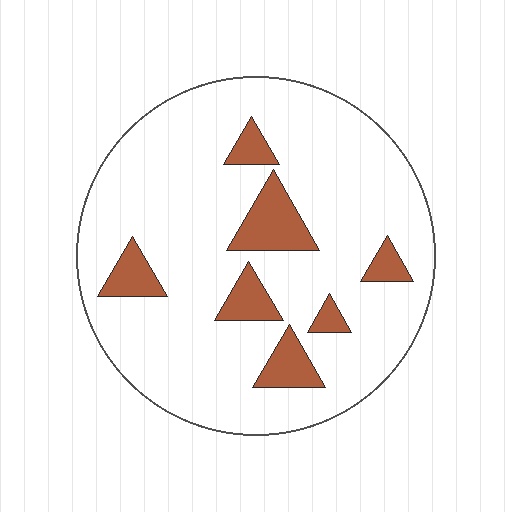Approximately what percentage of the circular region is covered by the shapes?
Approximately 15%.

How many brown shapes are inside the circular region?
7.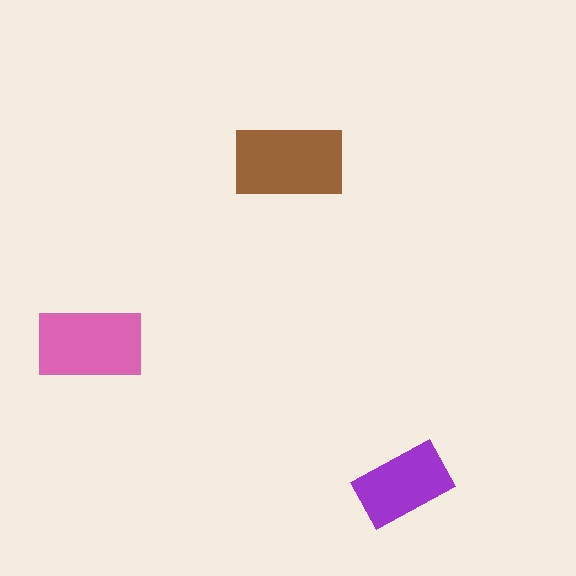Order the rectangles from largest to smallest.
the brown one, the pink one, the purple one.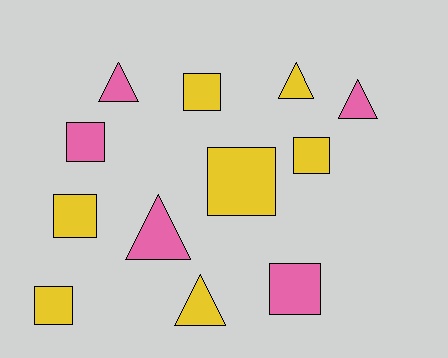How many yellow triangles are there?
There are 2 yellow triangles.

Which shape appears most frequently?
Square, with 7 objects.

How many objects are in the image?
There are 12 objects.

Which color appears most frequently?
Yellow, with 7 objects.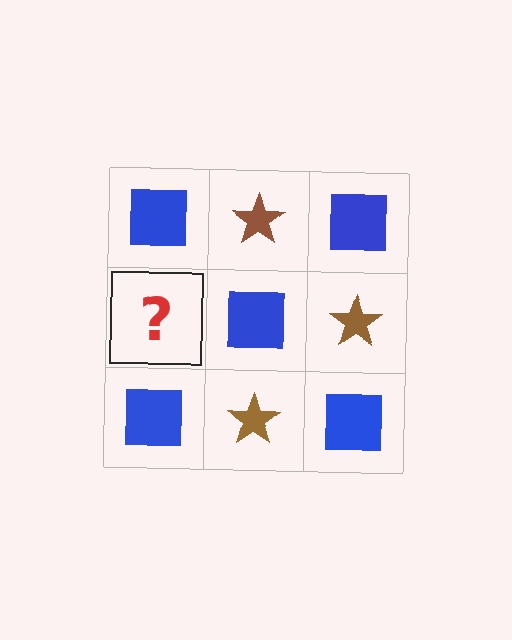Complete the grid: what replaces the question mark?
The question mark should be replaced with a brown star.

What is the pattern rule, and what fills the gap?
The rule is that it alternates blue square and brown star in a checkerboard pattern. The gap should be filled with a brown star.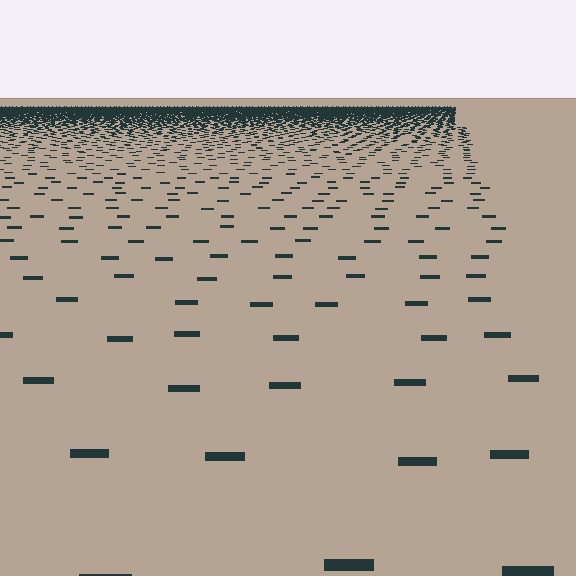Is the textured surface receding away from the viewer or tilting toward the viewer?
The surface is receding away from the viewer. Texture elements get smaller and denser toward the top.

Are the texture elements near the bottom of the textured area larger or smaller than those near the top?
Larger. Near the bottom, elements are closer to the viewer and appear at a bigger on-screen size.